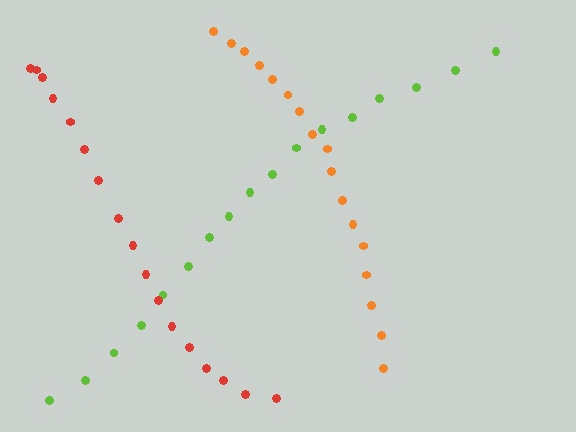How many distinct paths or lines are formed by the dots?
There are 3 distinct paths.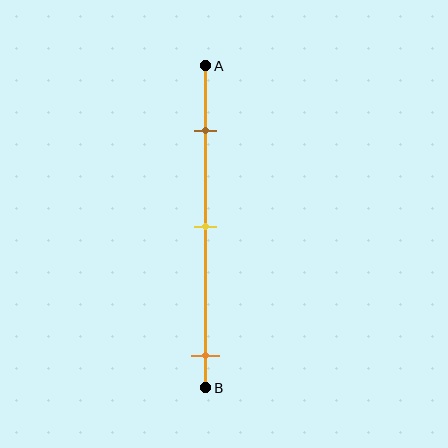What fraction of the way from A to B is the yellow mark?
The yellow mark is approximately 50% (0.5) of the way from A to B.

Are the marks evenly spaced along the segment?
No, the marks are not evenly spaced.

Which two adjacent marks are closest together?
The brown and yellow marks are the closest adjacent pair.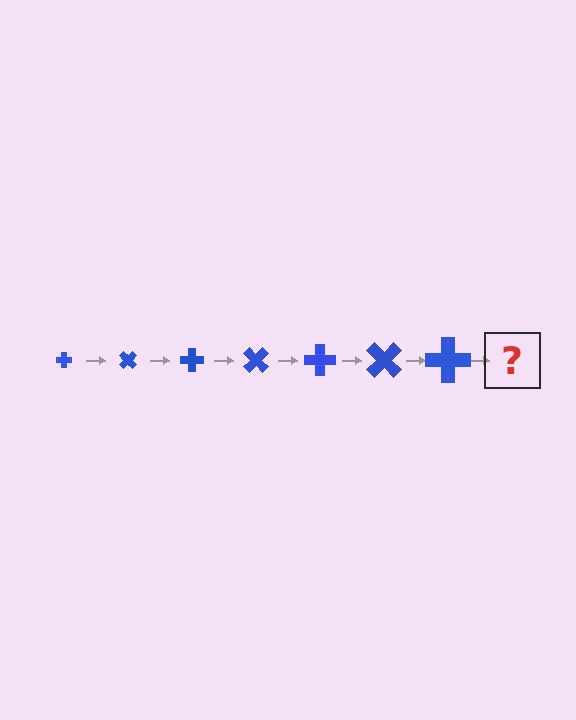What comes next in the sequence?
The next element should be a cross, larger than the previous one and rotated 315 degrees from the start.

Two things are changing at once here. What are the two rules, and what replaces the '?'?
The two rules are that the cross grows larger each step and it rotates 45 degrees each step. The '?' should be a cross, larger than the previous one and rotated 315 degrees from the start.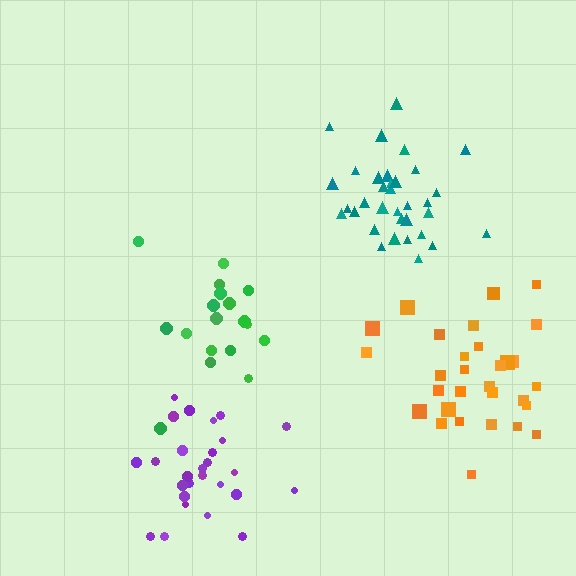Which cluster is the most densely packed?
Teal.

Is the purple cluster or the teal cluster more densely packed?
Teal.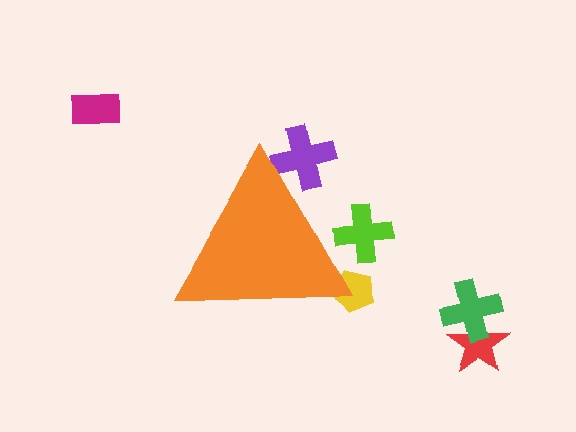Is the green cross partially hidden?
No, the green cross is fully visible.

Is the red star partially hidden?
No, the red star is fully visible.